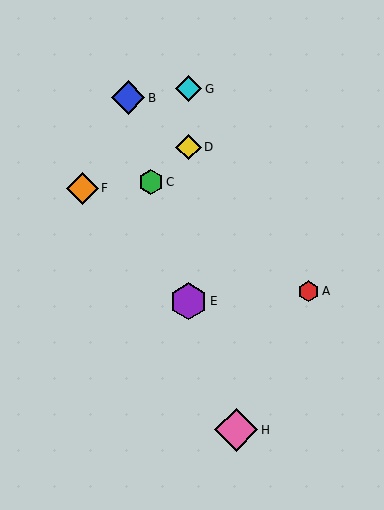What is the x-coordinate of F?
Object F is at x≈83.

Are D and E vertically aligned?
Yes, both are at x≈189.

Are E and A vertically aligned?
No, E is at x≈189 and A is at x≈308.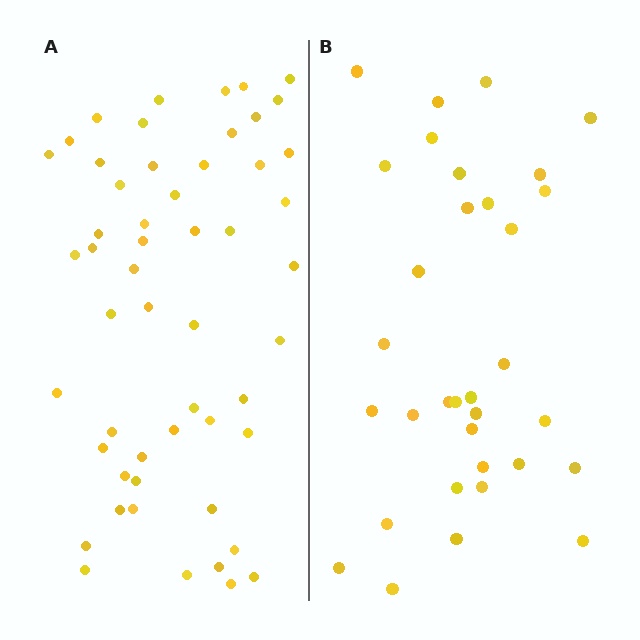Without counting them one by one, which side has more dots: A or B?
Region A (the left region) has more dots.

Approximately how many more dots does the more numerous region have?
Region A has approximately 20 more dots than region B.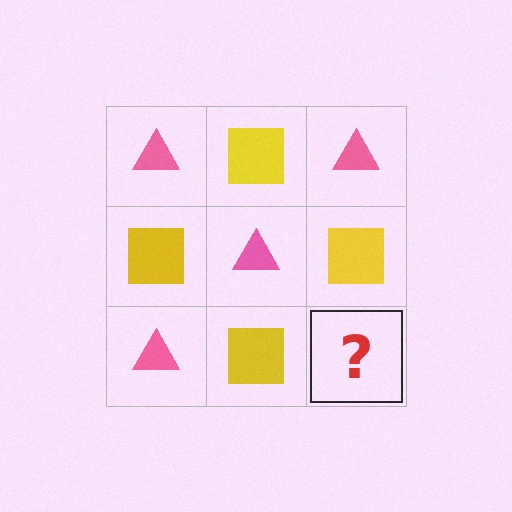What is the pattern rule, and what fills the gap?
The rule is that it alternates pink triangle and yellow square in a checkerboard pattern. The gap should be filled with a pink triangle.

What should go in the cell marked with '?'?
The missing cell should contain a pink triangle.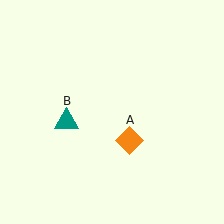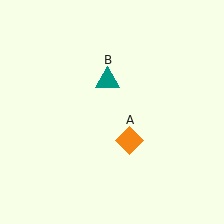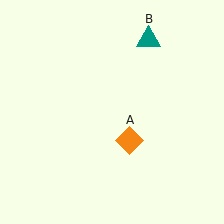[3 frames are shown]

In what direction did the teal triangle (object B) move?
The teal triangle (object B) moved up and to the right.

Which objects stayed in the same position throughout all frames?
Orange diamond (object A) remained stationary.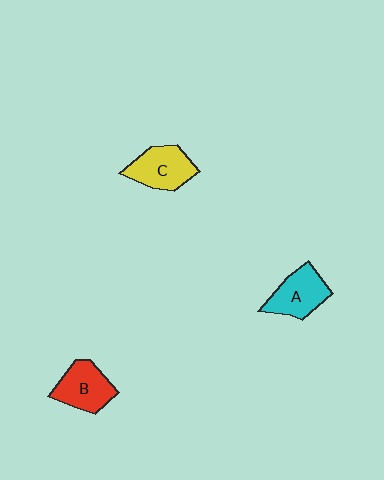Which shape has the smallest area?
Shape B (red).